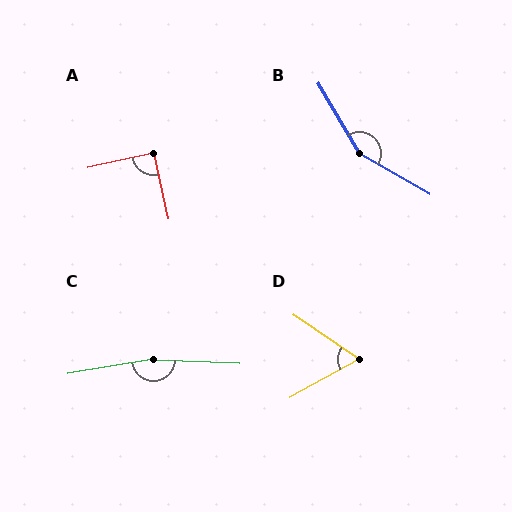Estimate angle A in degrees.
Approximately 90 degrees.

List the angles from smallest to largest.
D (63°), A (90°), B (151°), C (168°).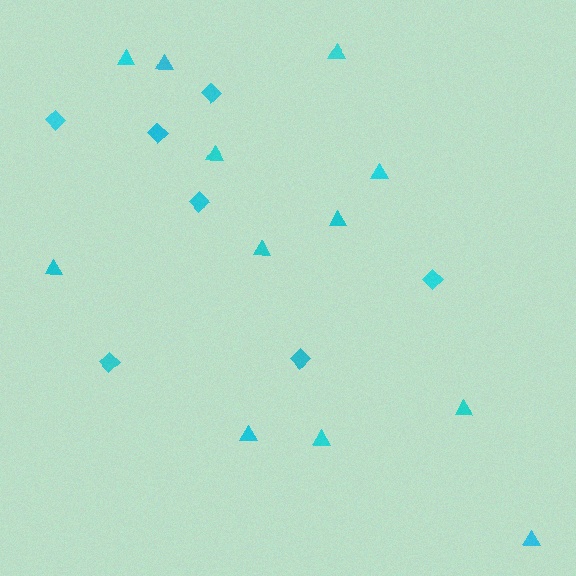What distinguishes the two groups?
There are 2 groups: one group of diamonds (7) and one group of triangles (12).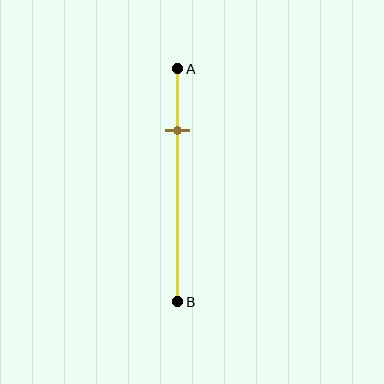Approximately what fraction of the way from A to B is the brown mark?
The brown mark is approximately 25% of the way from A to B.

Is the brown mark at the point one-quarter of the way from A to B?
Yes, the mark is approximately at the one-quarter point.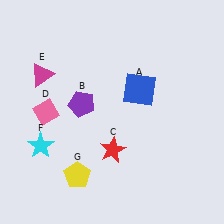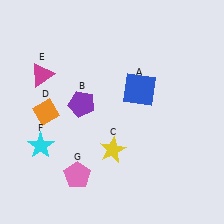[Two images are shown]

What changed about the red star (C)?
In Image 1, C is red. In Image 2, it changed to yellow.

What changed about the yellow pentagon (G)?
In Image 1, G is yellow. In Image 2, it changed to pink.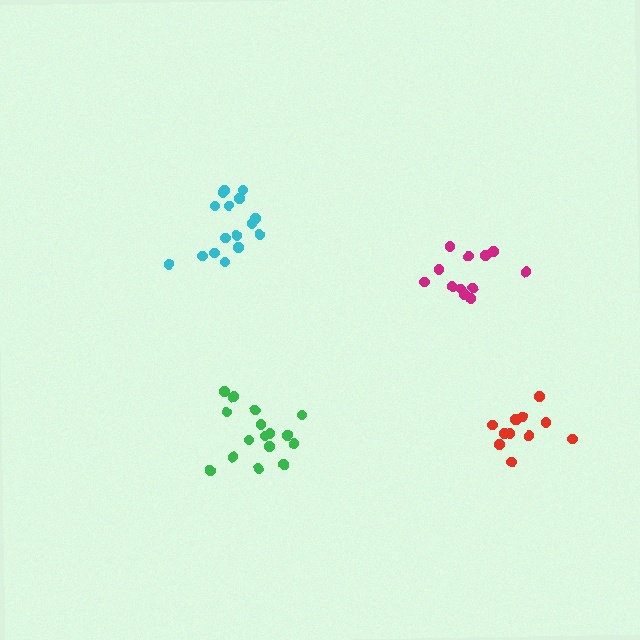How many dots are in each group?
Group 1: 12 dots, Group 2: 16 dots, Group 3: 12 dots, Group 4: 16 dots (56 total).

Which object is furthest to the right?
The red cluster is rightmost.